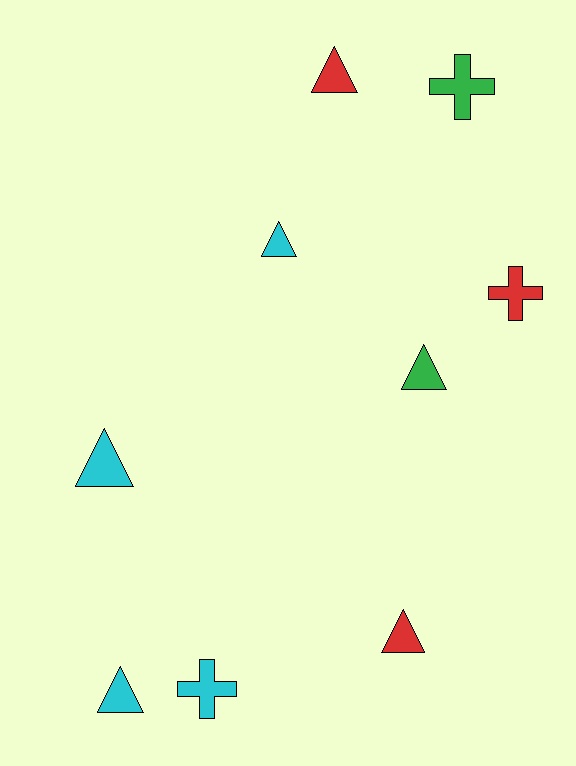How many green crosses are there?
There is 1 green cross.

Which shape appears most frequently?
Triangle, with 6 objects.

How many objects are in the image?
There are 9 objects.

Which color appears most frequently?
Cyan, with 4 objects.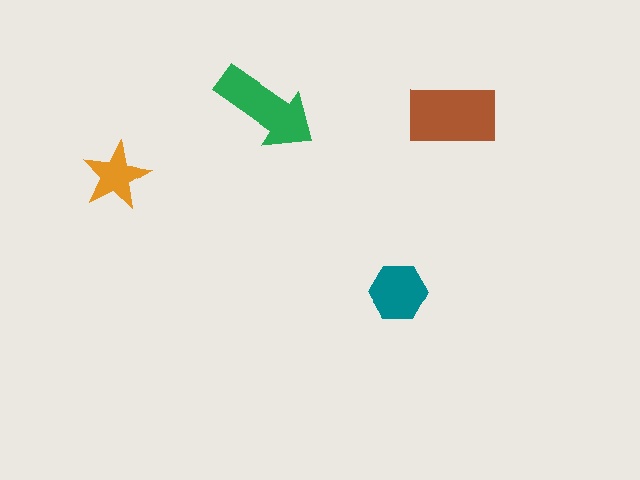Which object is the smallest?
The orange star.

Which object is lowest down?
The teal hexagon is bottommost.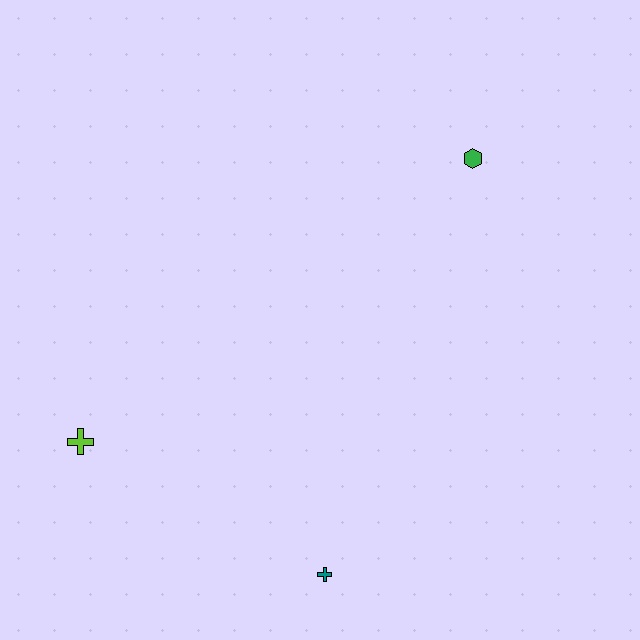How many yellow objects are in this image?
There are no yellow objects.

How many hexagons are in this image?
There is 1 hexagon.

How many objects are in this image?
There are 3 objects.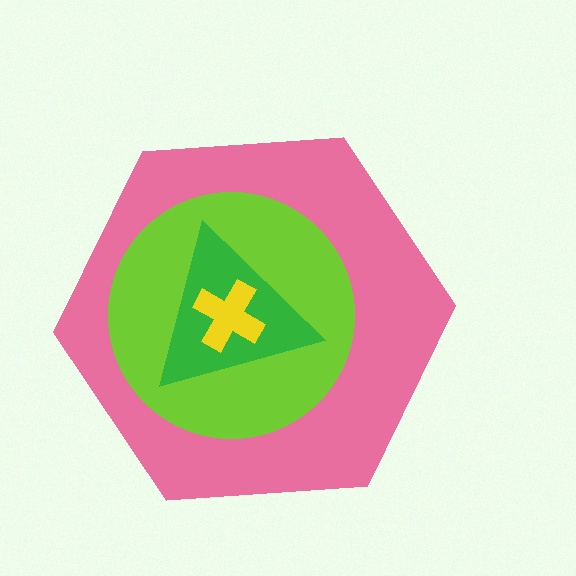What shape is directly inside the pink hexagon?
The lime circle.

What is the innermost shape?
The yellow cross.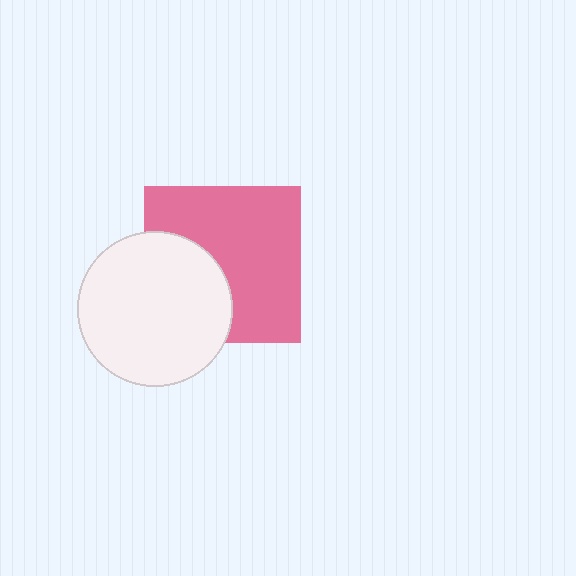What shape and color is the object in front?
The object in front is a white circle.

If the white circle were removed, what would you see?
You would see the complete pink square.